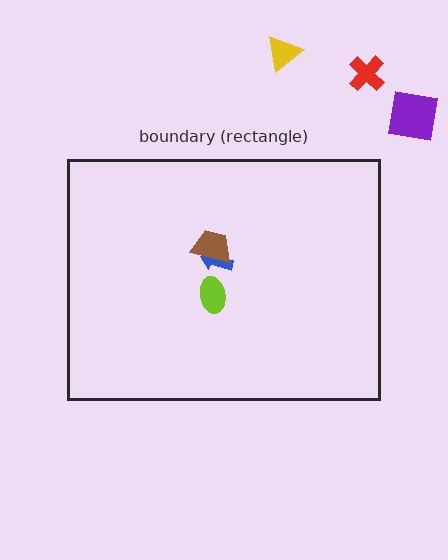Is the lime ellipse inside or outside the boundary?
Inside.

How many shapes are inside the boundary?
3 inside, 3 outside.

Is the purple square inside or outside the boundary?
Outside.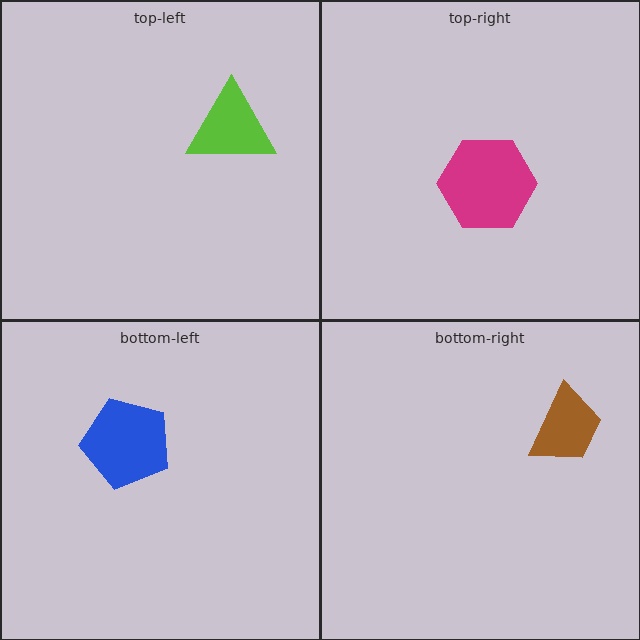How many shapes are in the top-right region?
1.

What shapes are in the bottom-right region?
The brown trapezoid.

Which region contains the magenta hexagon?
The top-right region.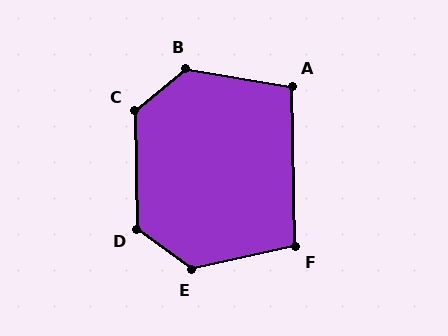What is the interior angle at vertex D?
Approximately 127 degrees (obtuse).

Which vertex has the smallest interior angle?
A, at approximately 101 degrees.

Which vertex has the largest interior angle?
B, at approximately 131 degrees.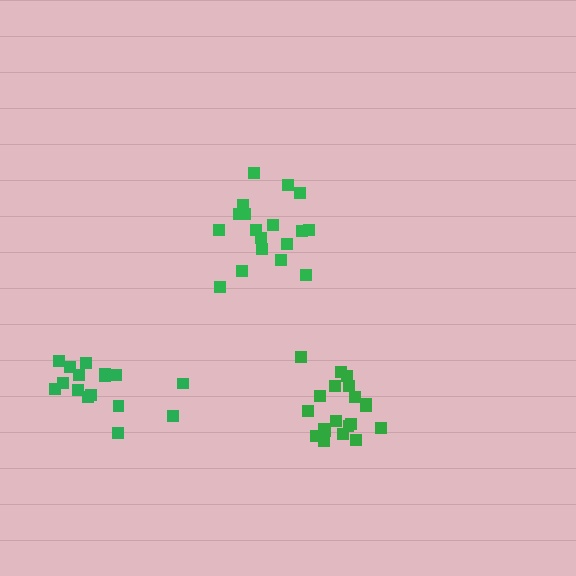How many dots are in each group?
Group 1: 20 dots, Group 2: 18 dots, Group 3: 16 dots (54 total).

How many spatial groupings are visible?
There are 3 spatial groupings.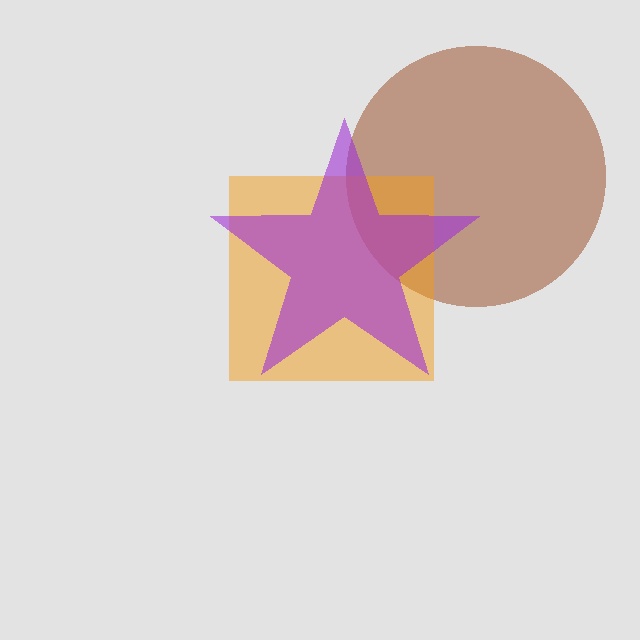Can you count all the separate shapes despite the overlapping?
Yes, there are 3 separate shapes.